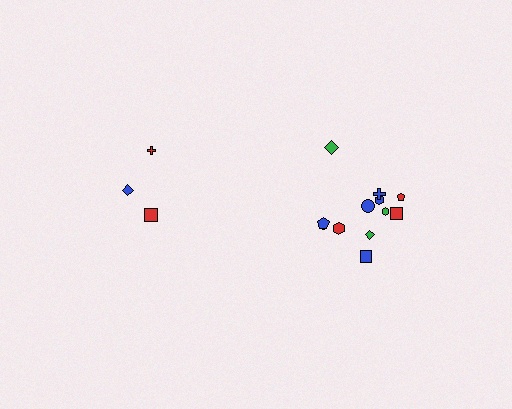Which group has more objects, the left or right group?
The right group.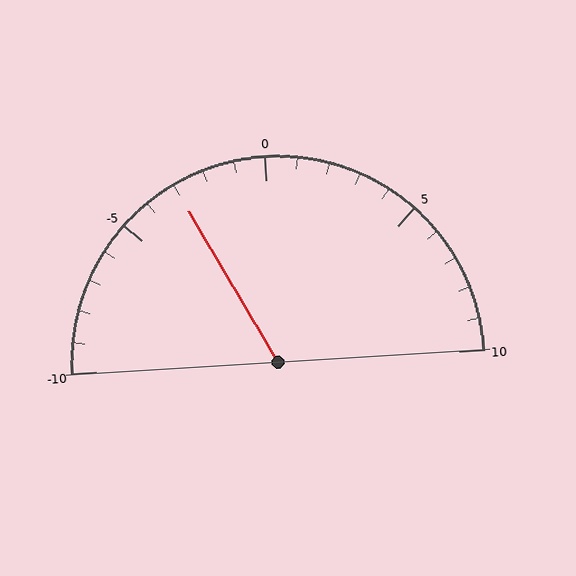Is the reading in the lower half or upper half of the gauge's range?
The reading is in the lower half of the range (-10 to 10).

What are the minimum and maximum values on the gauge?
The gauge ranges from -10 to 10.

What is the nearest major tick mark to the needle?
The nearest major tick mark is -5.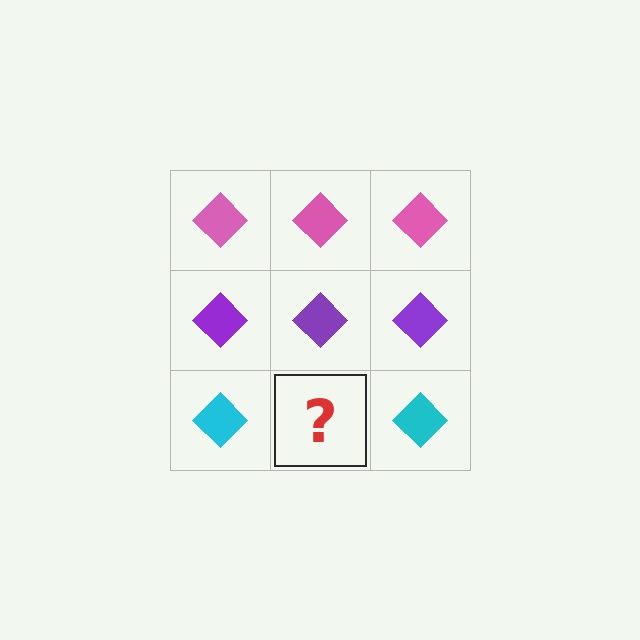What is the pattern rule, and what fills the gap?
The rule is that each row has a consistent color. The gap should be filled with a cyan diamond.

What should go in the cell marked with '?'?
The missing cell should contain a cyan diamond.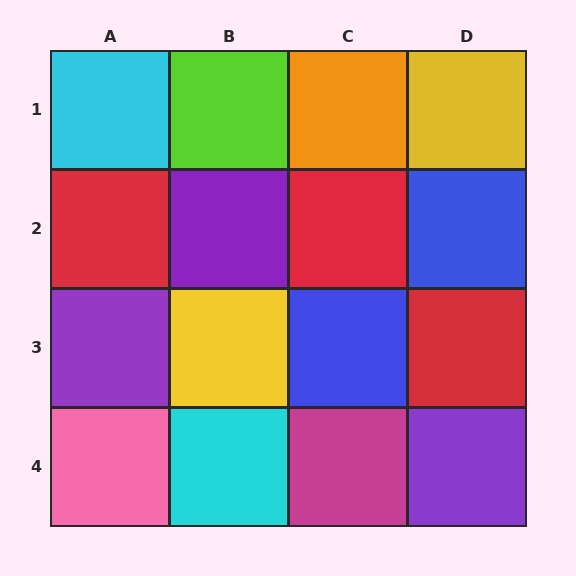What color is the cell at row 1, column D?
Yellow.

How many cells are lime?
1 cell is lime.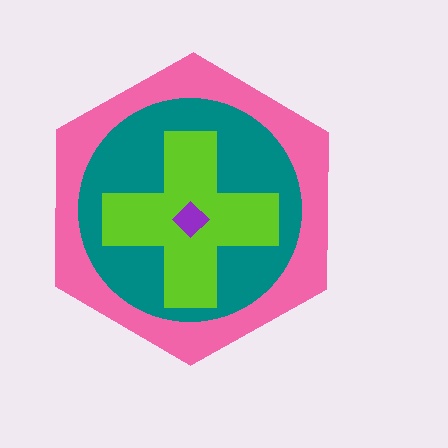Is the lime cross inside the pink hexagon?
Yes.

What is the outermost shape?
The pink hexagon.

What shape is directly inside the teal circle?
The lime cross.